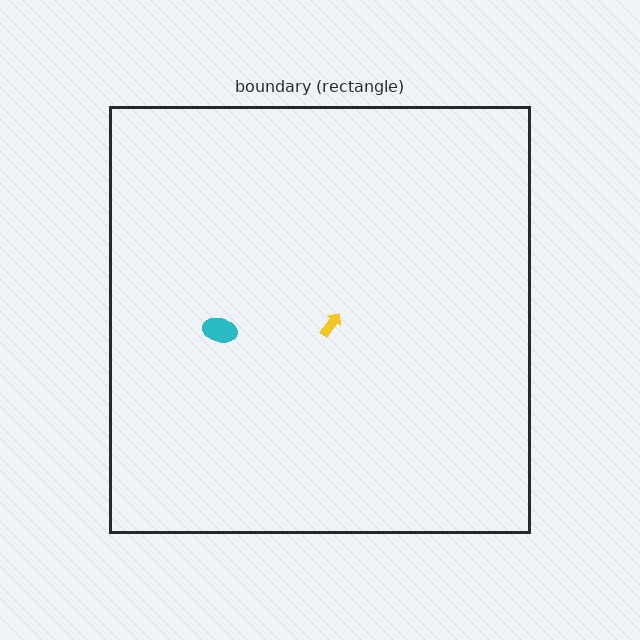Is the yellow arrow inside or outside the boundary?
Inside.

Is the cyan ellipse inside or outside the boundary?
Inside.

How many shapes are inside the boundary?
2 inside, 0 outside.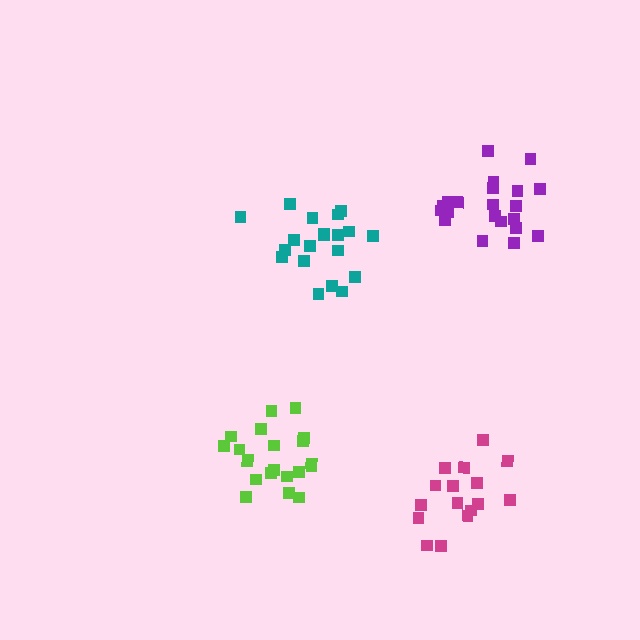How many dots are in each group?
Group 1: 21 dots, Group 2: 21 dots, Group 3: 16 dots, Group 4: 20 dots (78 total).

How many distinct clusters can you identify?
There are 4 distinct clusters.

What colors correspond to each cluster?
The clusters are colored: lime, purple, magenta, teal.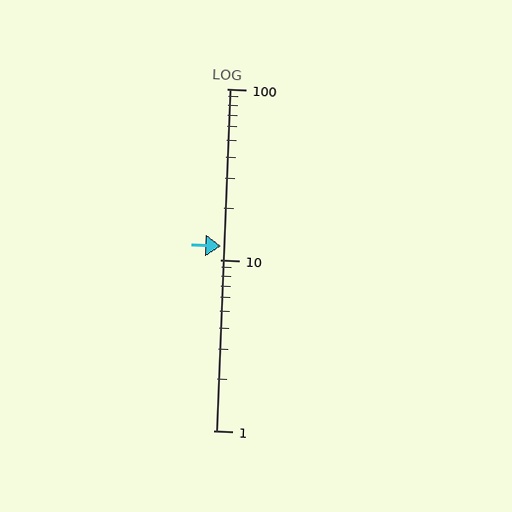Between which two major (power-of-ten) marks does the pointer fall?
The pointer is between 10 and 100.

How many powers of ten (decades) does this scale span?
The scale spans 2 decades, from 1 to 100.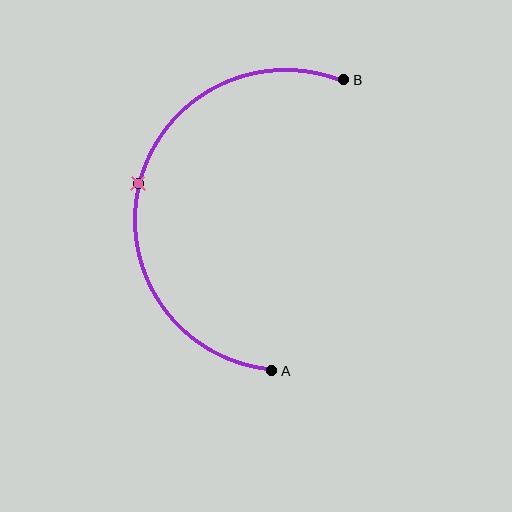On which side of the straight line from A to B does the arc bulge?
The arc bulges to the left of the straight line connecting A and B.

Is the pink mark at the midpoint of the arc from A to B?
Yes. The pink mark lies on the arc at equal arc-length from both A and B — it is the arc midpoint.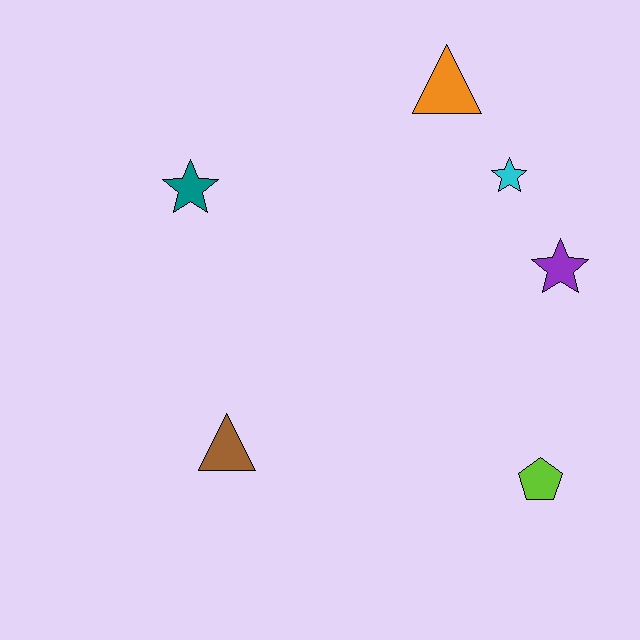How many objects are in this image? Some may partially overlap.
There are 6 objects.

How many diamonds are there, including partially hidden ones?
There are no diamonds.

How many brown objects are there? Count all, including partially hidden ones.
There is 1 brown object.